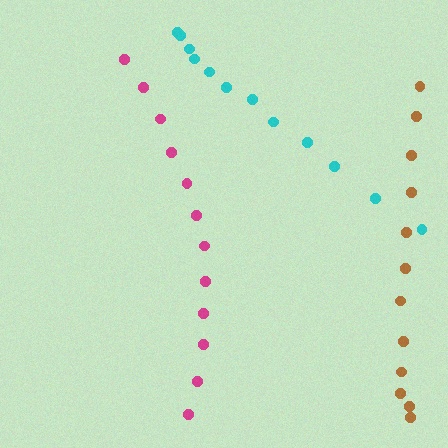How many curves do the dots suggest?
There are 3 distinct paths.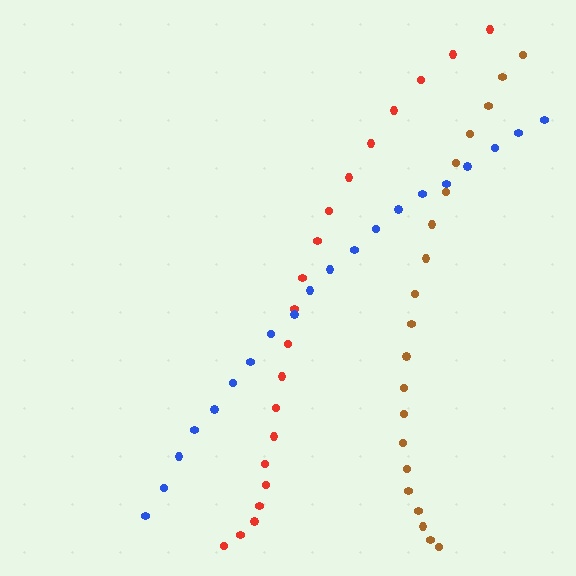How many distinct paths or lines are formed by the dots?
There are 3 distinct paths.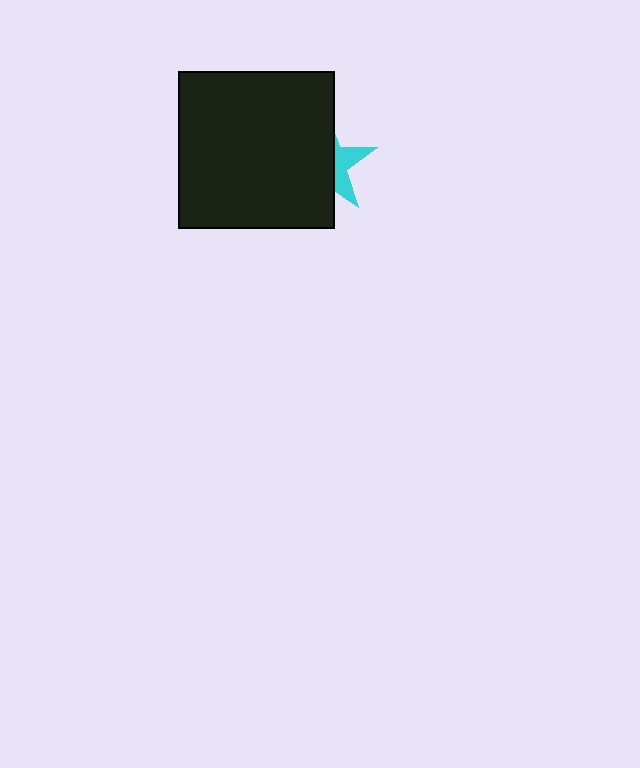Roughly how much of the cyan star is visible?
A small part of it is visible (roughly 32%).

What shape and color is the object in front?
The object in front is a black square.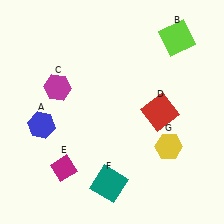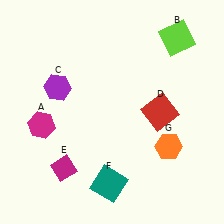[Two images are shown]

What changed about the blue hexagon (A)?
In Image 1, A is blue. In Image 2, it changed to magenta.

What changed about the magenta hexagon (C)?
In Image 1, C is magenta. In Image 2, it changed to purple.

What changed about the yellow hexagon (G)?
In Image 1, G is yellow. In Image 2, it changed to orange.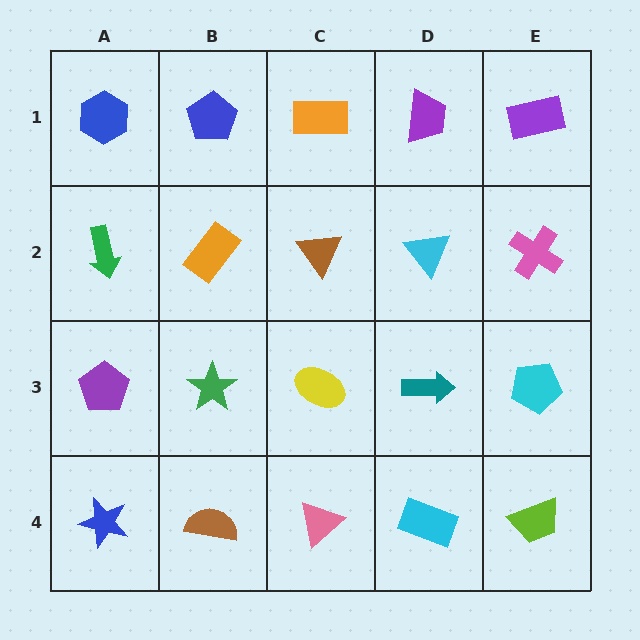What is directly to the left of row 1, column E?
A purple trapezoid.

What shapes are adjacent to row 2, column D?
A purple trapezoid (row 1, column D), a teal arrow (row 3, column D), a brown triangle (row 2, column C), a pink cross (row 2, column E).